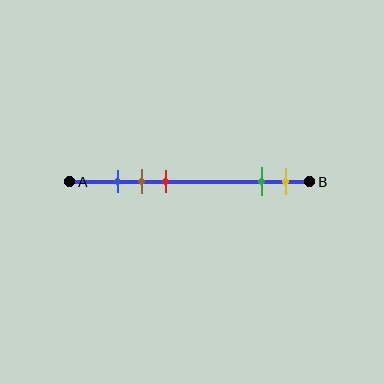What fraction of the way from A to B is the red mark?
The red mark is approximately 40% (0.4) of the way from A to B.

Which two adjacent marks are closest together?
The blue and brown marks are the closest adjacent pair.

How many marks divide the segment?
There are 5 marks dividing the segment.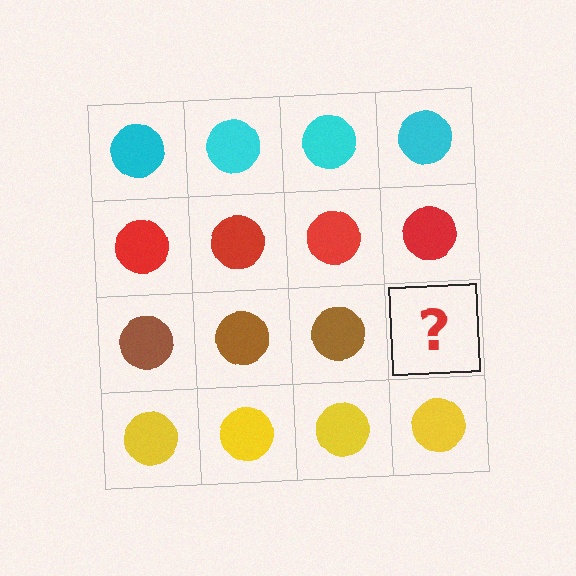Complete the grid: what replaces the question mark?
The question mark should be replaced with a brown circle.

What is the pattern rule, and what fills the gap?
The rule is that each row has a consistent color. The gap should be filled with a brown circle.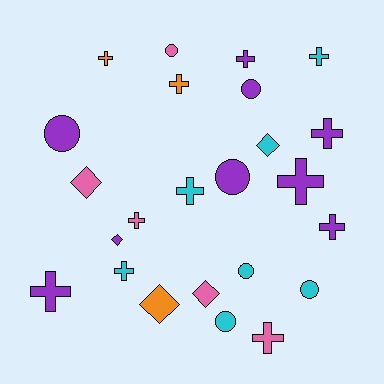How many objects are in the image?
There are 24 objects.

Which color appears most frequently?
Purple, with 9 objects.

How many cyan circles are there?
There are 3 cyan circles.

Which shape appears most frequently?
Cross, with 12 objects.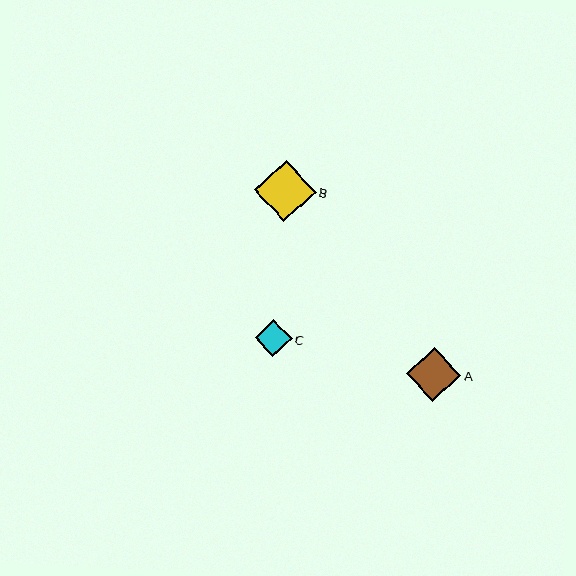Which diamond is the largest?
Diamond B is the largest with a size of approximately 61 pixels.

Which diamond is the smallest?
Diamond C is the smallest with a size of approximately 37 pixels.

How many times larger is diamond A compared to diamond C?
Diamond A is approximately 1.5 times the size of diamond C.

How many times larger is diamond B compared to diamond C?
Diamond B is approximately 1.7 times the size of diamond C.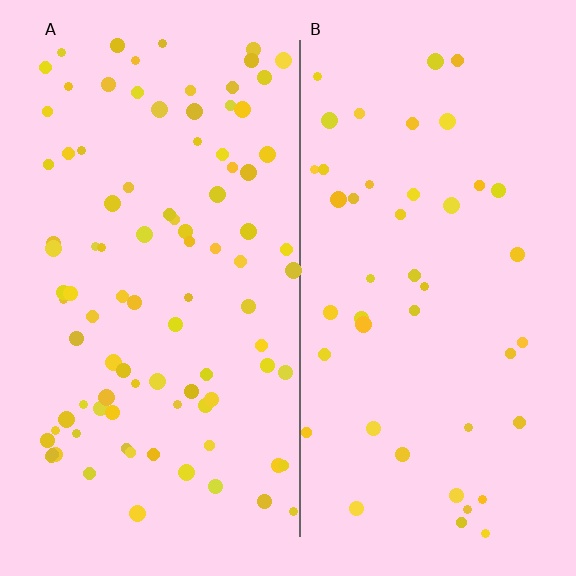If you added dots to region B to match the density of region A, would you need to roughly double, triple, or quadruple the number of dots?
Approximately double.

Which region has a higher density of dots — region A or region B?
A (the left).